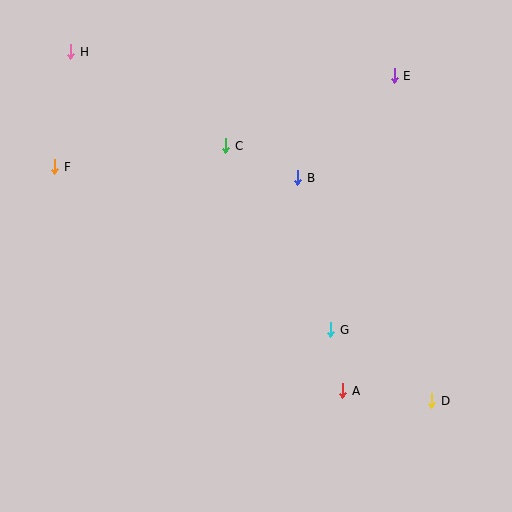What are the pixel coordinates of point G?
Point G is at (331, 330).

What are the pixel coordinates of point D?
Point D is at (432, 401).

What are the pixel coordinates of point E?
Point E is at (394, 76).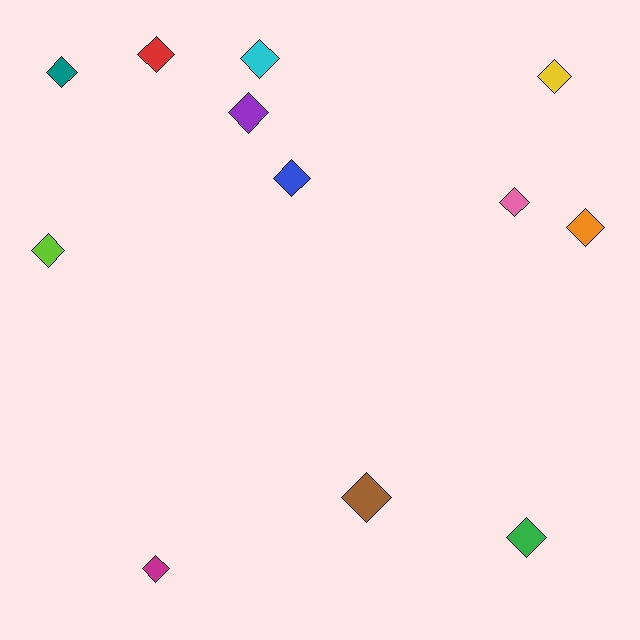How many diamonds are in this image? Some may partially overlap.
There are 12 diamonds.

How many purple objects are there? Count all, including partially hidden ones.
There is 1 purple object.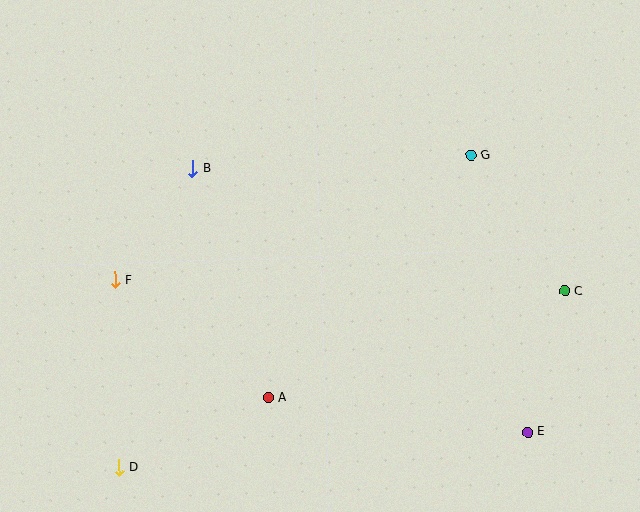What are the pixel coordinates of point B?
Point B is at (193, 168).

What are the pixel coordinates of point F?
Point F is at (115, 280).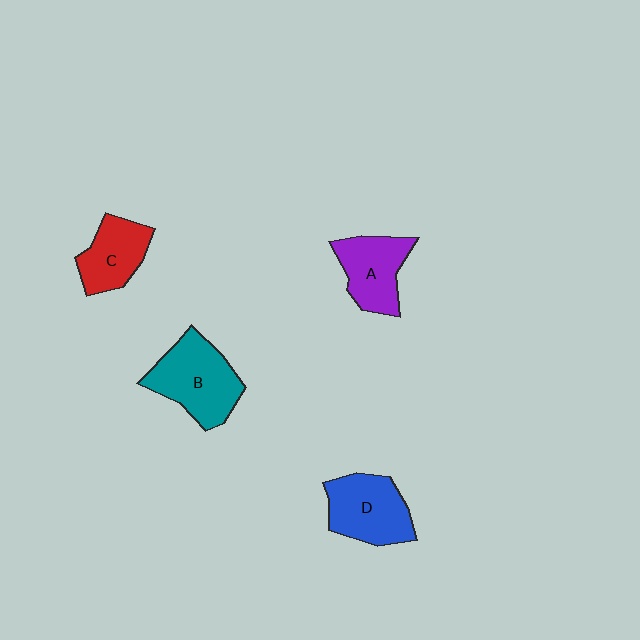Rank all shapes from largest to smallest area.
From largest to smallest: B (teal), D (blue), A (purple), C (red).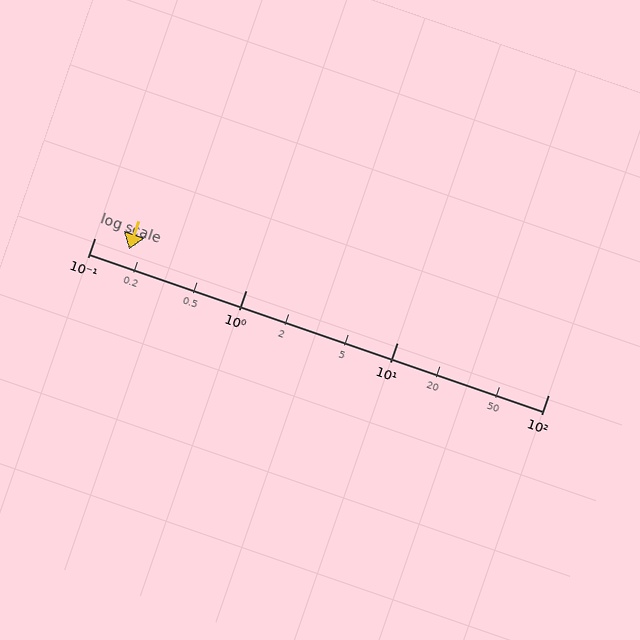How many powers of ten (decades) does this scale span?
The scale spans 3 decades, from 0.1 to 100.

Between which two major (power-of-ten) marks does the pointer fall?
The pointer is between 0.1 and 1.